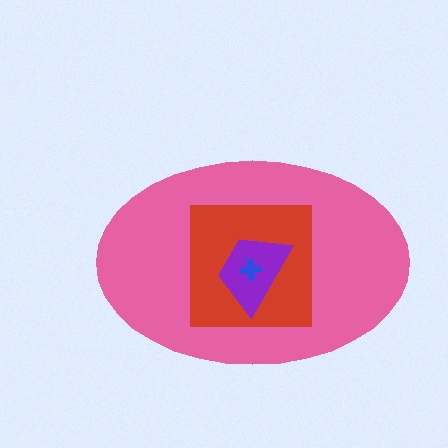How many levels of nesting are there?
4.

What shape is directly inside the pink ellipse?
The red square.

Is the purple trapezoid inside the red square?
Yes.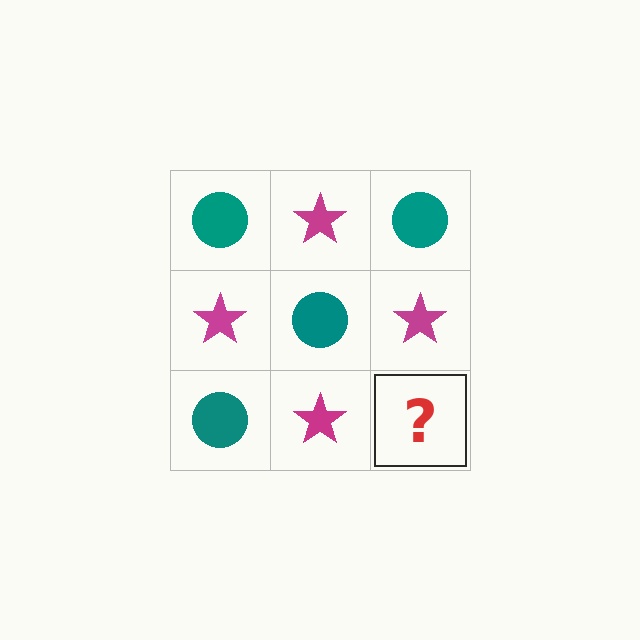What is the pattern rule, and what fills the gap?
The rule is that it alternates teal circle and magenta star in a checkerboard pattern. The gap should be filled with a teal circle.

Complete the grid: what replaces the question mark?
The question mark should be replaced with a teal circle.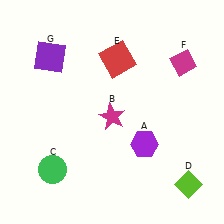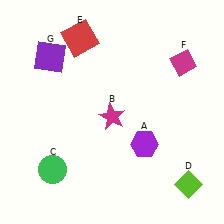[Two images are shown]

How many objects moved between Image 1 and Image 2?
1 object moved between the two images.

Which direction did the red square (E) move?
The red square (E) moved left.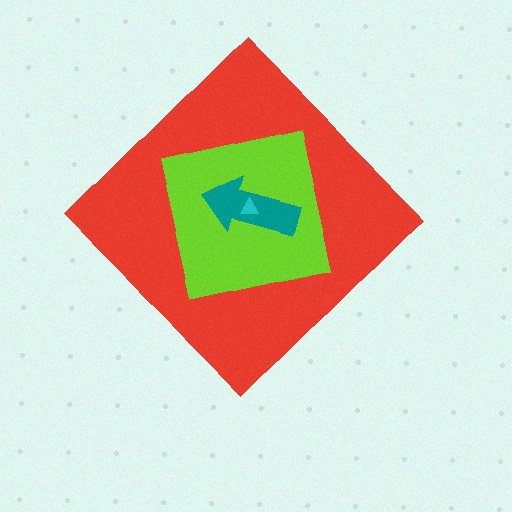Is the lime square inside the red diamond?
Yes.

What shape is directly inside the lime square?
The teal arrow.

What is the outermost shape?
The red diamond.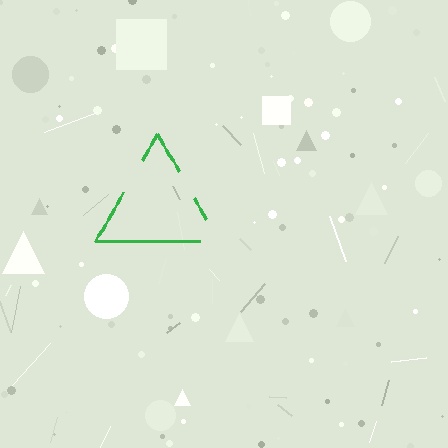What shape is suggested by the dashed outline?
The dashed outline suggests a triangle.